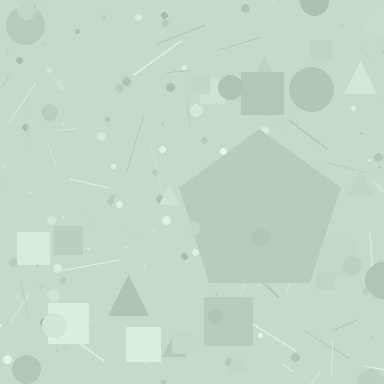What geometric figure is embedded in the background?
A pentagon is embedded in the background.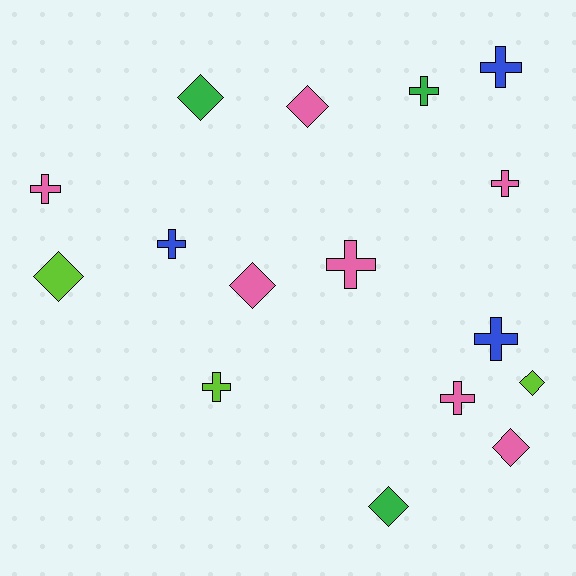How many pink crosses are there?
There are 4 pink crosses.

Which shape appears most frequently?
Cross, with 9 objects.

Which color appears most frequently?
Pink, with 7 objects.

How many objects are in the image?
There are 16 objects.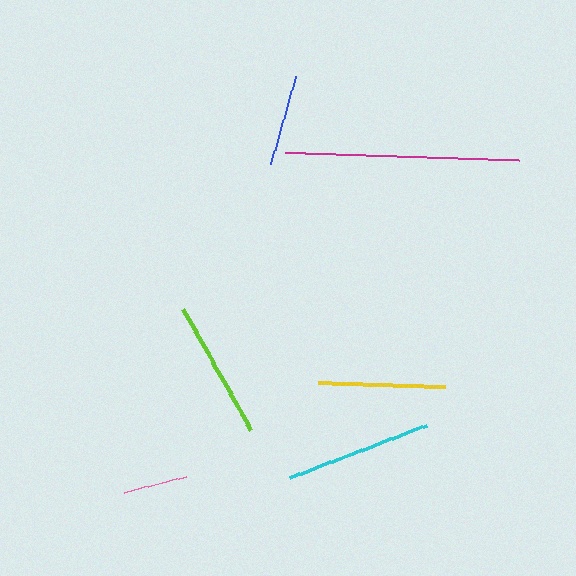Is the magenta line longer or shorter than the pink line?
The magenta line is longer than the pink line.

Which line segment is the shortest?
The pink line is the shortest at approximately 64 pixels.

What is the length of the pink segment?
The pink segment is approximately 64 pixels long.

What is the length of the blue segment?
The blue segment is approximately 92 pixels long.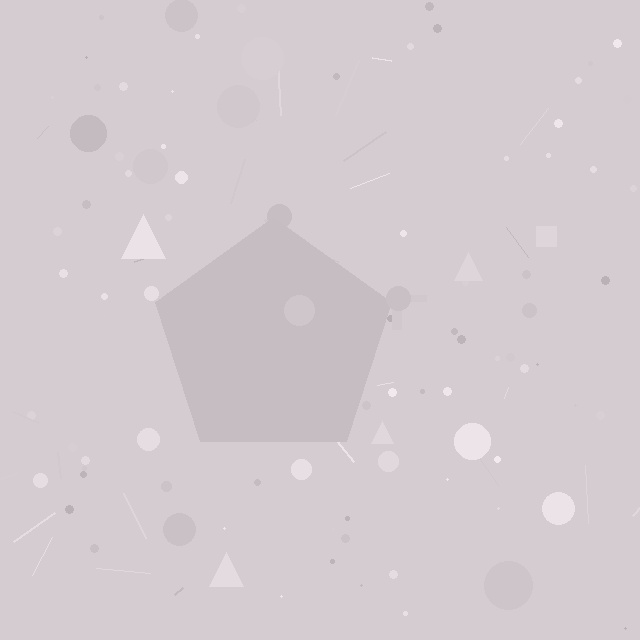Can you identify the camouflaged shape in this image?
The camouflaged shape is a pentagon.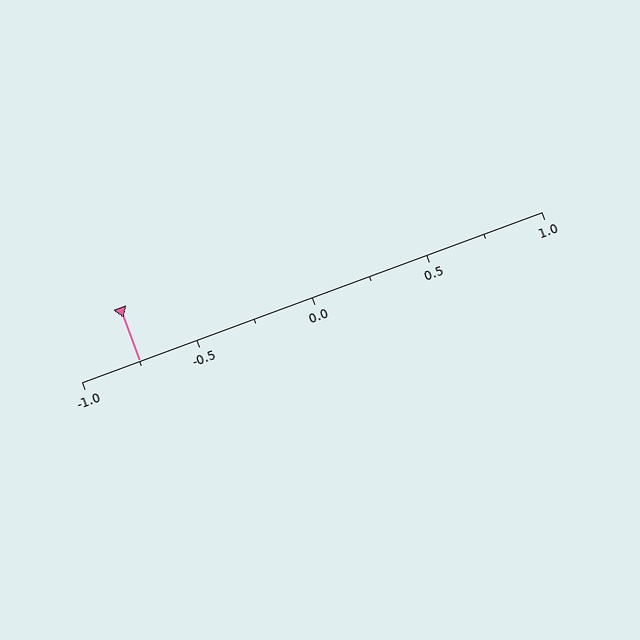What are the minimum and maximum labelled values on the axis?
The axis runs from -1.0 to 1.0.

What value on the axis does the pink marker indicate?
The marker indicates approximately -0.75.